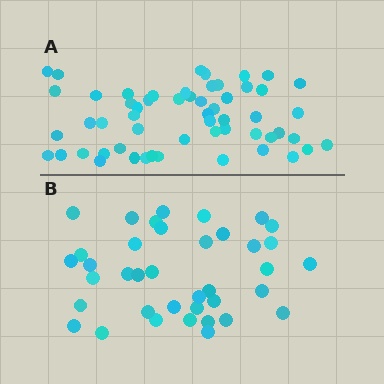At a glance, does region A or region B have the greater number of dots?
Region A (the top region) has more dots.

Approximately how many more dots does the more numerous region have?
Region A has approximately 20 more dots than region B.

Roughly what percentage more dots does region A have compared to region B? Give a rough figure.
About 45% more.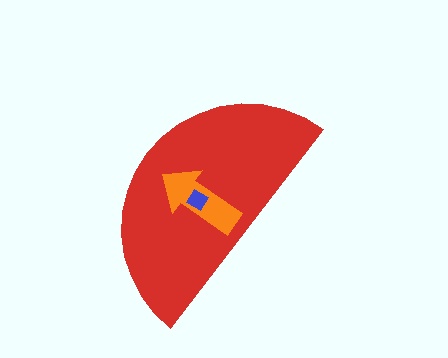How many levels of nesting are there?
3.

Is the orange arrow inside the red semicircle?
Yes.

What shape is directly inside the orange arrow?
The blue diamond.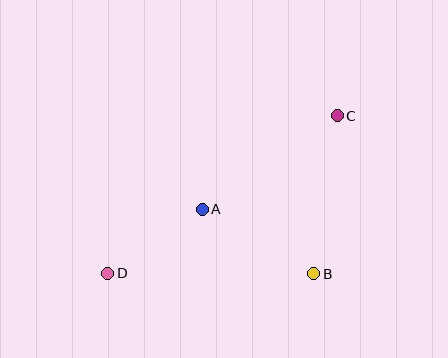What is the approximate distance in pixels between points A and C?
The distance between A and C is approximately 164 pixels.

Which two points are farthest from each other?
Points C and D are farthest from each other.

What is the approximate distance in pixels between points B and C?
The distance between B and C is approximately 160 pixels.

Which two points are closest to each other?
Points A and D are closest to each other.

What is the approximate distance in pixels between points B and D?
The distance between B and D is approximately 206 pixels.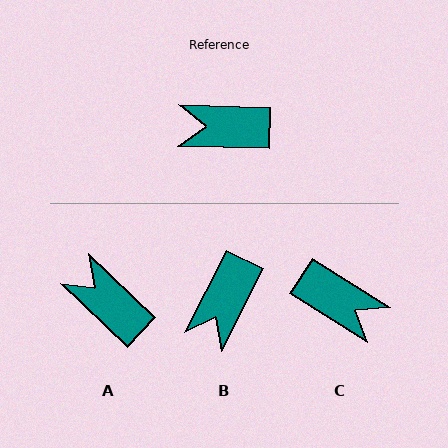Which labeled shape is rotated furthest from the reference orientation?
C, about 149 degrees away.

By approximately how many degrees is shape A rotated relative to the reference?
Approximately 42 degrees clockwise.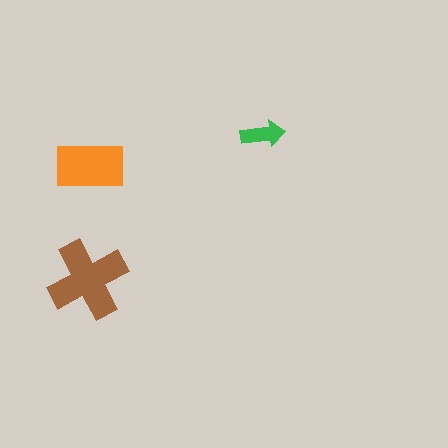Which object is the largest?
The brown cross.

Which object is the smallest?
The green arrow.